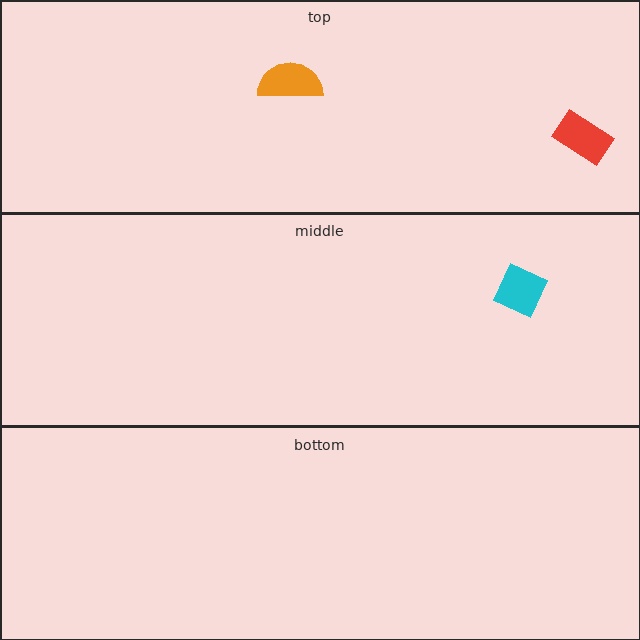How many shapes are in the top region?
2.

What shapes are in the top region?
The orange semicircle, the red rectangle.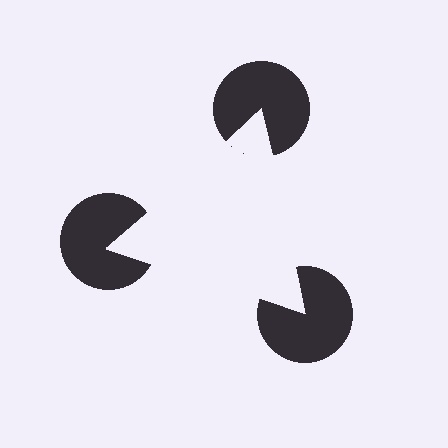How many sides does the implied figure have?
3 sides.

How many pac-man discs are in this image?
There are 3 — one at each vertex of the illusory triangle.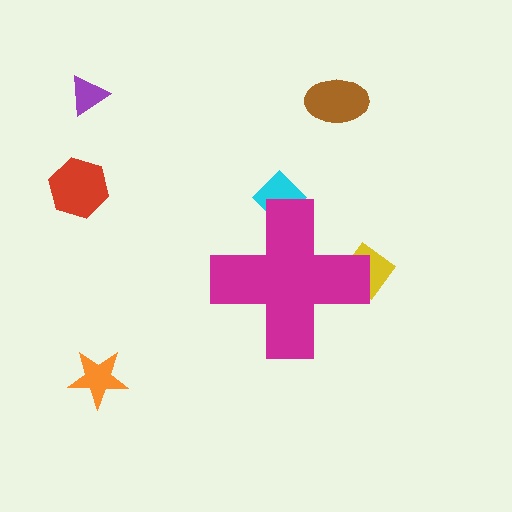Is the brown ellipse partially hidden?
No, the brown ellipse is fully visible.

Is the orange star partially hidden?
No, the orange star is fully visible.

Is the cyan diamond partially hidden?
Yes, the cyan diamond is partially hidden behind the magenta cross.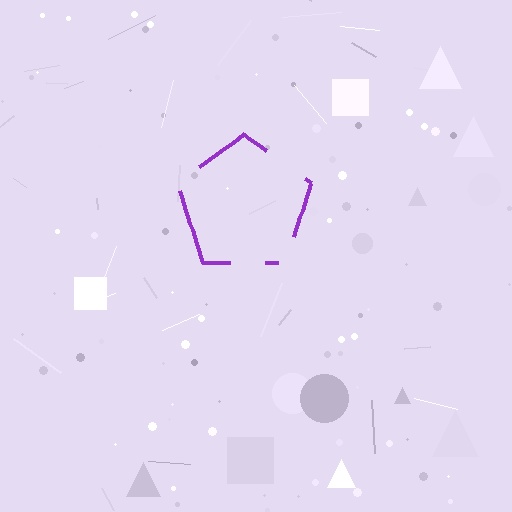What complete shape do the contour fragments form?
The contour fragments form a pentagon.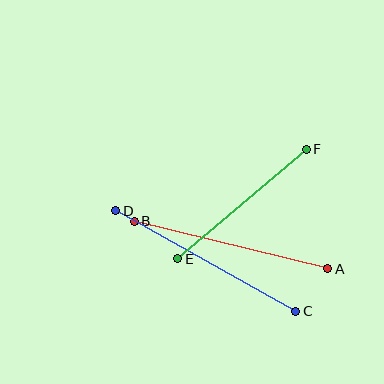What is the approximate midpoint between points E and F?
The midpoint is at approximately (242, 204) pixels.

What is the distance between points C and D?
The distance is approximately 206 pixels.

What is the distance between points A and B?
The distance is approximately 199 pixels.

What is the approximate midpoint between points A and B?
The midpoint is at approximately (231, 245) pixels.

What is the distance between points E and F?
The distance is approximately 169 pixels.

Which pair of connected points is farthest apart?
Points C and D are farthest apart.